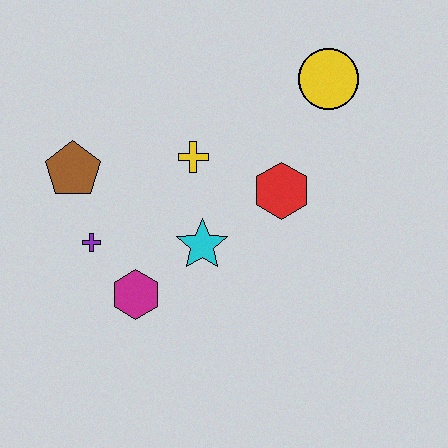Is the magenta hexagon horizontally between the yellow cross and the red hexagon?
No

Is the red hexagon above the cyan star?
Yes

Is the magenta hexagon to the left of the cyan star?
Yes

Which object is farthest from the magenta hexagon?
The yellow circle is farthest from the magenta hexagon.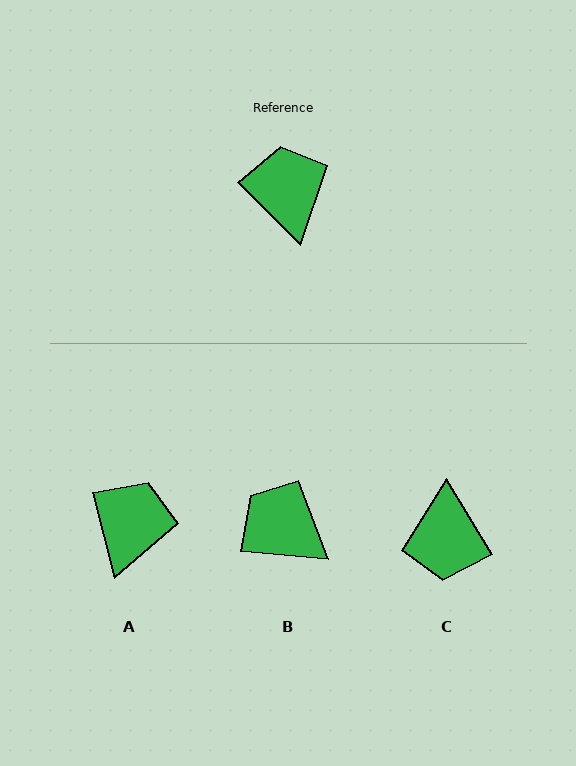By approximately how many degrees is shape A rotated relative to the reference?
Approximately 31 degrees clockwise.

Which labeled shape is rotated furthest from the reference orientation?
C, about 167 degrees away.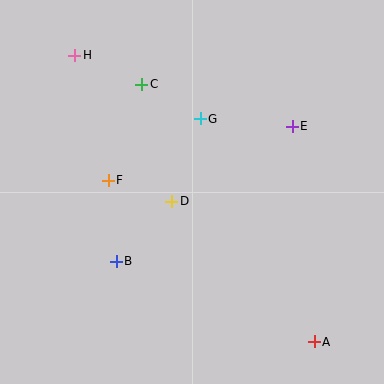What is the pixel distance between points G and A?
The distance between G and A is 250 pixels.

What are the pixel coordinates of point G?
Point G is at (200, 119).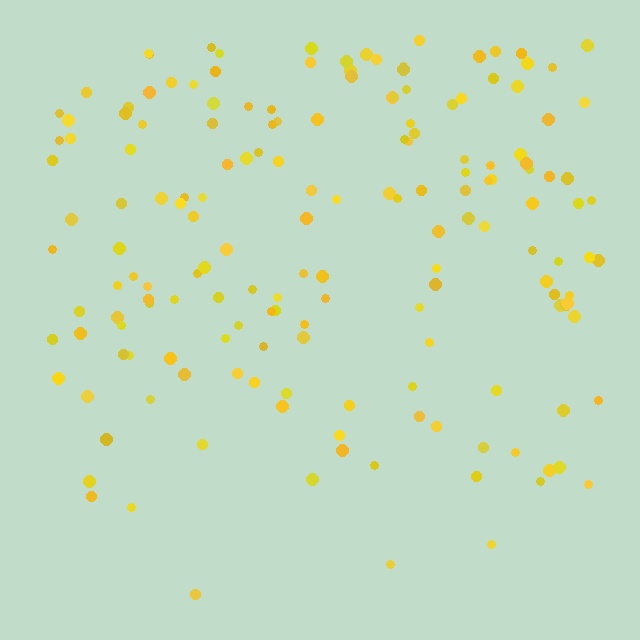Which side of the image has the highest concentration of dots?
The top.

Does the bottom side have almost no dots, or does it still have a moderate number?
Still a moderate number, just noticeably fewer than the top.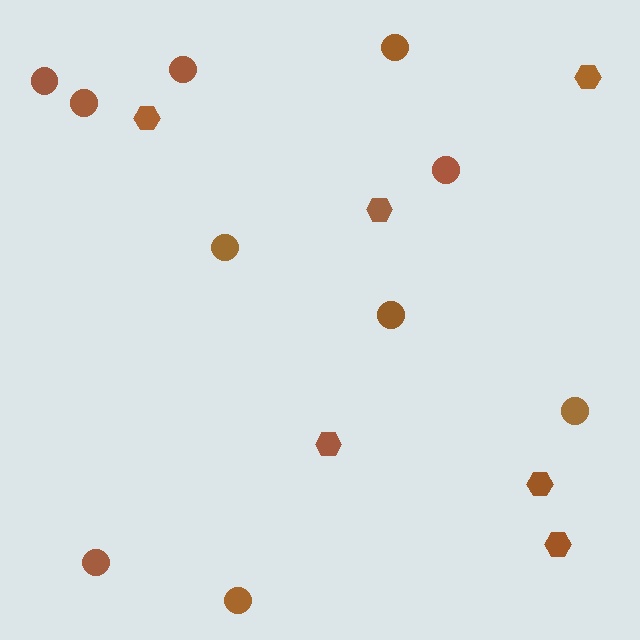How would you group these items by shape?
There are 2 groups: one group of circles (10) and one group of hexagons (6).